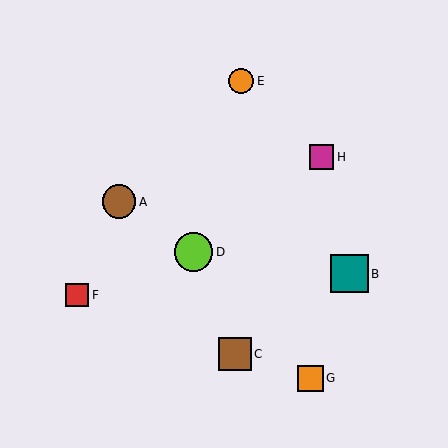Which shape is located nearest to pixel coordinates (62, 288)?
The red square (labeled F) at (77, 295) is nearest to that location.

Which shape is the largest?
The lime circle (labeled D) is the largest.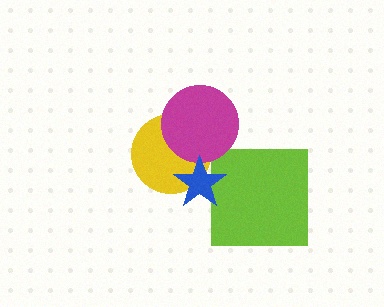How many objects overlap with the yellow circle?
2 objects overlap with the yellow circle.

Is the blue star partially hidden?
No, no other shape covers it.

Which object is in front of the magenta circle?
The blue star is in front of the magenta circle.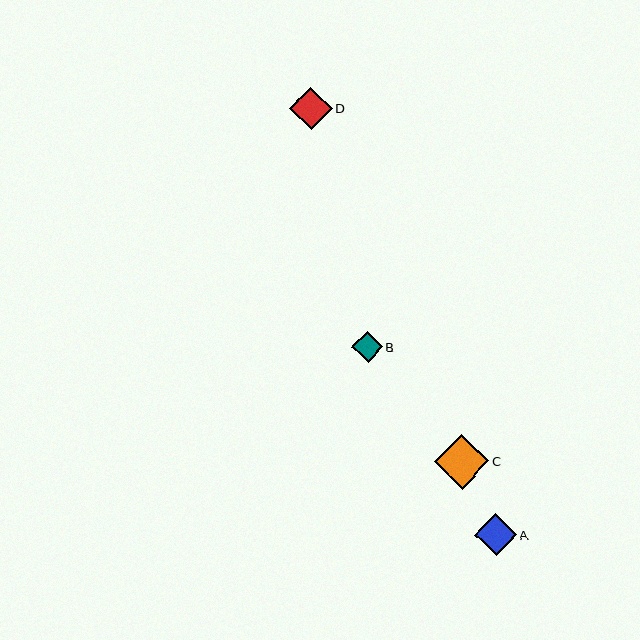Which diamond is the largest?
Diamond C is the largest with a size of approximately 55 pixels.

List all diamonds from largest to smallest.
From largest to smallest: C, D, A, B.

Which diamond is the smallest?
Diamond B is the smallest with a size of approximately 31 pixels.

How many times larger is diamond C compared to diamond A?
Diamond C is approximately 1.3 times the size of diamond A.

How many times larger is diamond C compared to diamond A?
Diamond C is approximately 1.3 times the size of diamond A.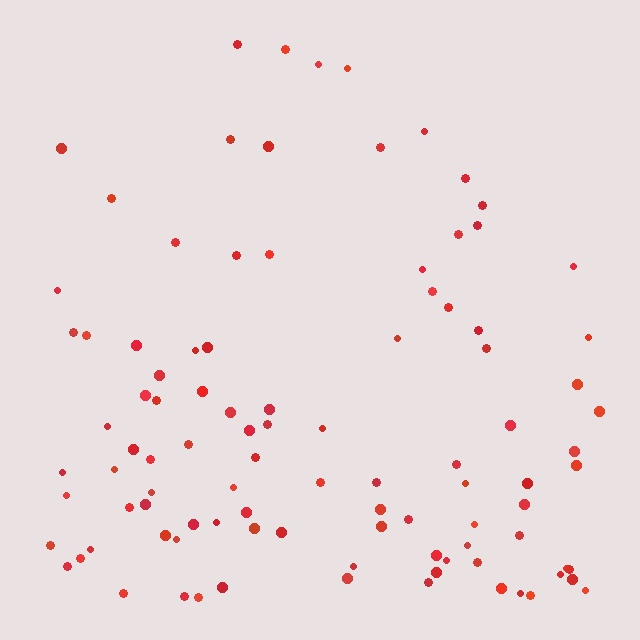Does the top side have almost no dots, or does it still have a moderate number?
Still a moderate number, just noticeably fewer than the bottom.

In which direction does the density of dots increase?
From top to bottom, with the bottom side densest.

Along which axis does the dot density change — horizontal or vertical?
Vertical.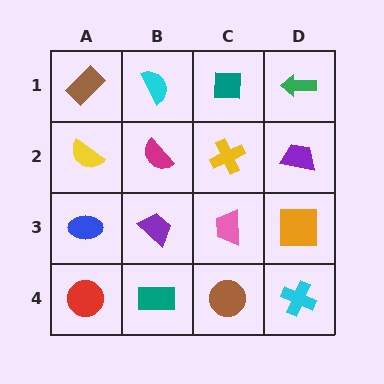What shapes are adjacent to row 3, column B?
A magenta semicircle (row 2, column B), a teal rectangle (row 4, column B), a blue ellipse (row 3, column A), a pink trapezoid (row 3, column C).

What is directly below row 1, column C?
A yellow cross.